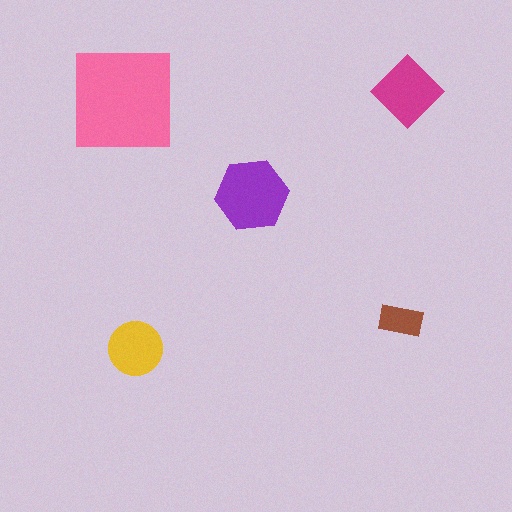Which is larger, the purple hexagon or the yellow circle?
The purple hexagon.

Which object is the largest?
The pink square.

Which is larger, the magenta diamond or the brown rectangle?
The magenta diamond.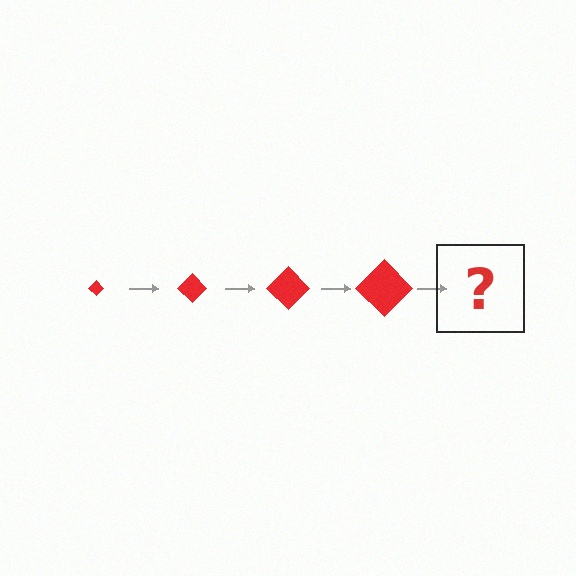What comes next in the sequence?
The next element should be a red diamond, larger than the previous one.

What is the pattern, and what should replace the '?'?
The pattern is that the diamond gets progressively larger each step. The '?' should be a red diamond, larger than the previous one.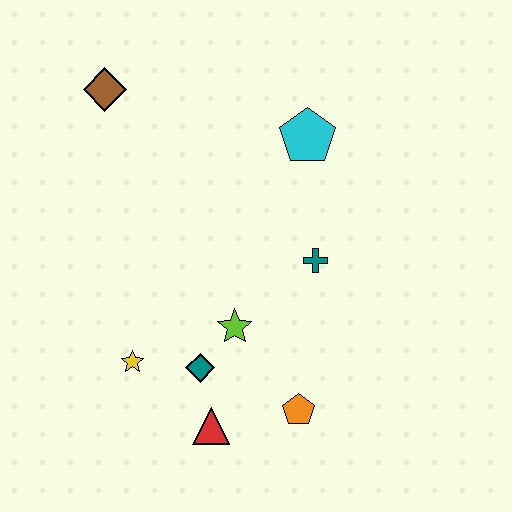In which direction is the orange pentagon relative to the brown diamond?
The orange pentagon is below the brown diamond.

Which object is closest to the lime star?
The teal diamond is closest to the lime star.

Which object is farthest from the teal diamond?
The brown diamond is farthest from the teal diamond.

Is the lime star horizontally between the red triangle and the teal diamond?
No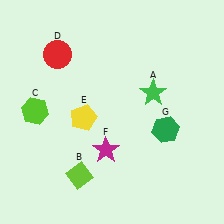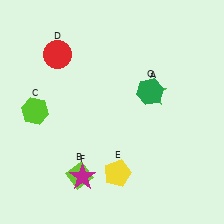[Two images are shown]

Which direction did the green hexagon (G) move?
The green hexagon (G) moved up.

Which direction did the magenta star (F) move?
The magenta star (F) moved down.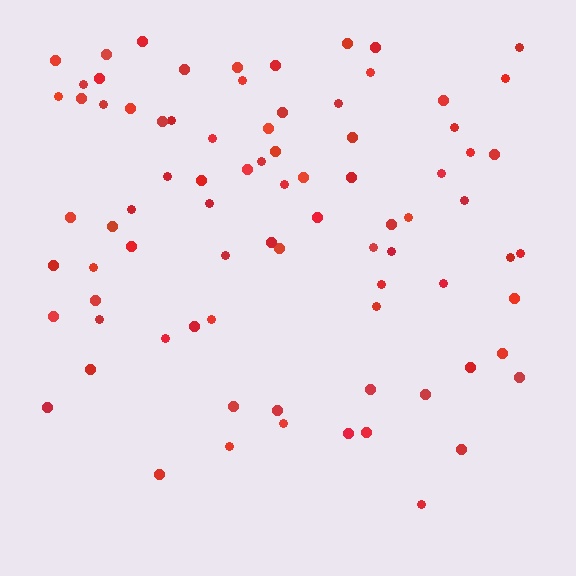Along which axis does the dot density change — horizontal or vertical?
Vertical.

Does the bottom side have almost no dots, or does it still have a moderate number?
Still a moderate number, just noticeably fewer than the top.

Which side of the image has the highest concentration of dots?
The top.